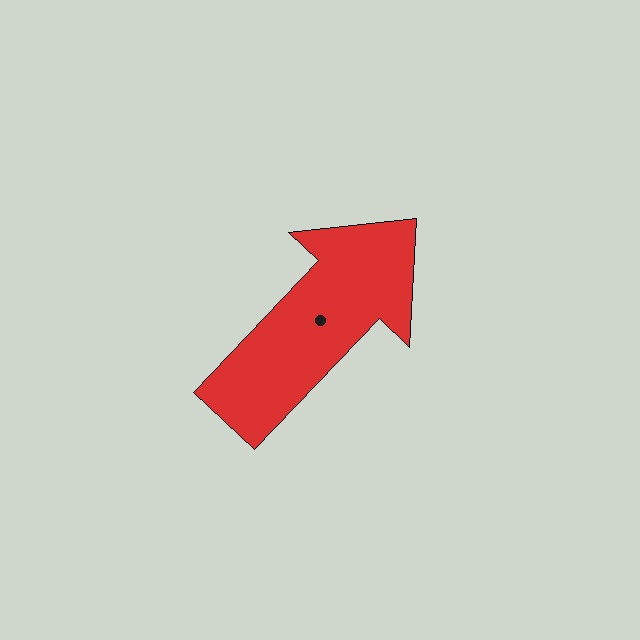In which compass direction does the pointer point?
Northeast.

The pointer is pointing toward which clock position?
Roughly 1 o'clock.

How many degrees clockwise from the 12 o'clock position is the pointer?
Approximately 44 degrees.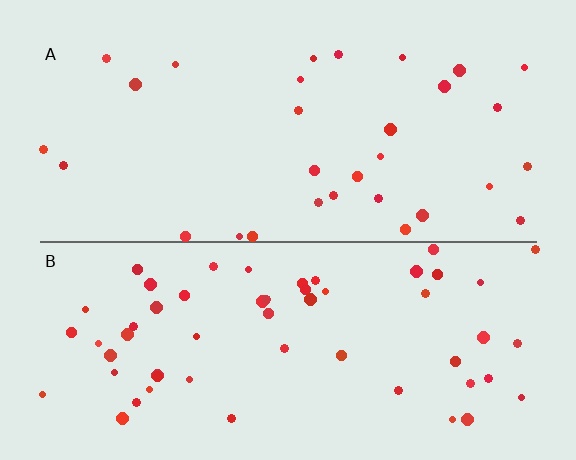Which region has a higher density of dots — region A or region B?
B (the bottom).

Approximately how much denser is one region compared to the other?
Approximately 1.8× — region B over region A.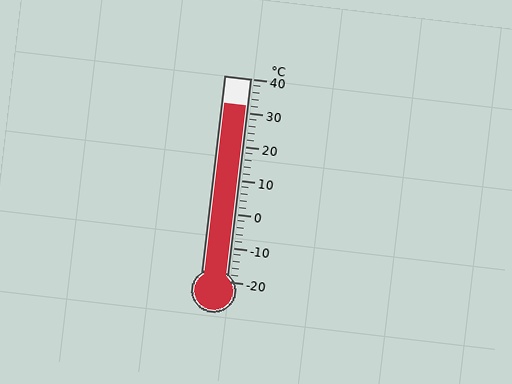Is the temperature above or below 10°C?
The temperature is above 10°C.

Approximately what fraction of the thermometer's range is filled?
The thermometer is filled to approximately 85% of its range.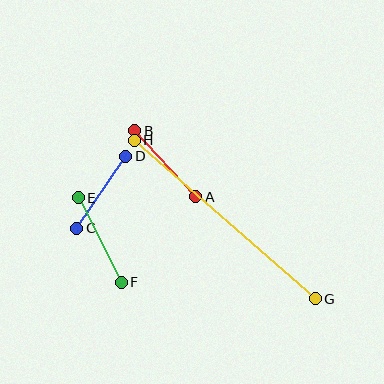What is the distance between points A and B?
The distance is approximately 90 pixels.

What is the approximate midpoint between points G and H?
The midpoint is at approximately (225, 220) pixels.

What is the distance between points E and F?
The distance is approximately 95 pixels.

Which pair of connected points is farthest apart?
Points G and H are farthest apart.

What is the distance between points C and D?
The distance is approximately 87 pixels.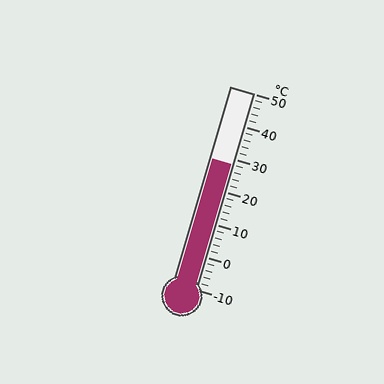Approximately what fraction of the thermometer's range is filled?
The thermometer is filled to approximately 65% of its range.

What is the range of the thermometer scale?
The thermometer scale ranges from -10°C to 50°C.